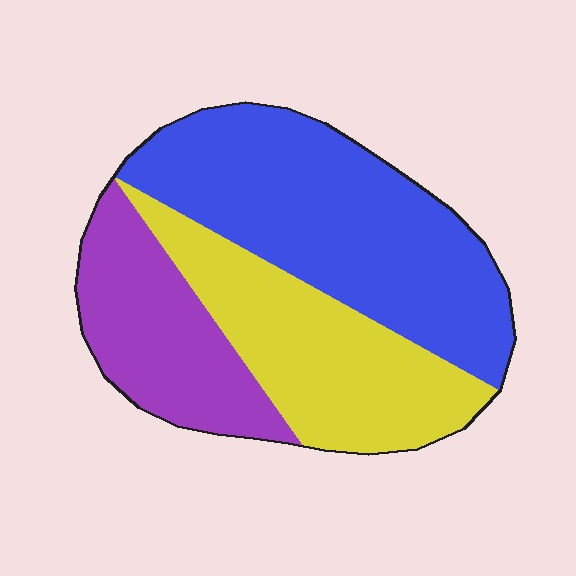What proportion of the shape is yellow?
Yellow covers 31% of the shape.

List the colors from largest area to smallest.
From largest to smallest: blue, yellow, purple.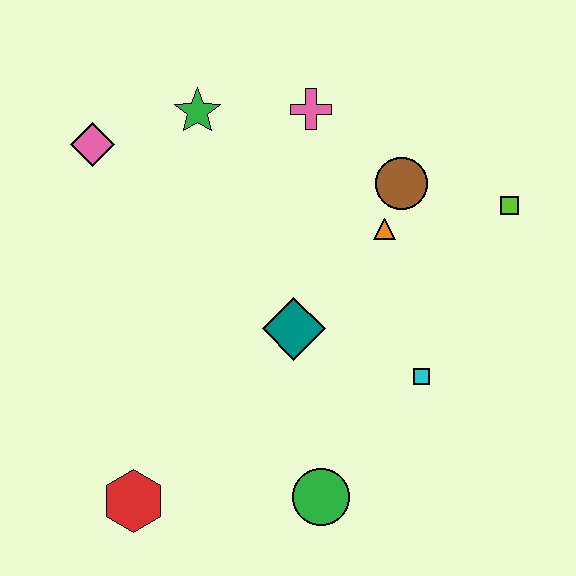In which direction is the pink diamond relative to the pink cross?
The pink diamond is to the left of the pink cross.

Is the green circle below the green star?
Yes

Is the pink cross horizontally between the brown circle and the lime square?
No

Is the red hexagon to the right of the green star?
No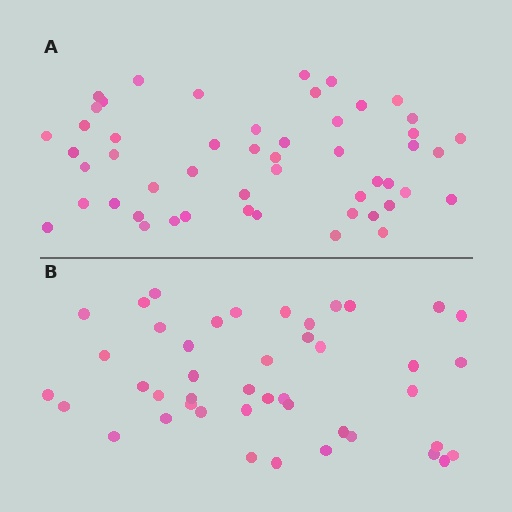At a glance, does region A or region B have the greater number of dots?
Region A (the top region) has more dots.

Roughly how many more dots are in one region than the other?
Region A has roughly 8 or so more dots than region B.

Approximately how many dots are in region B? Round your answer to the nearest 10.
About 40 dots. (The exact count is 44, which rounds to 40.)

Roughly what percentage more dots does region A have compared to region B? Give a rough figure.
About 15% more.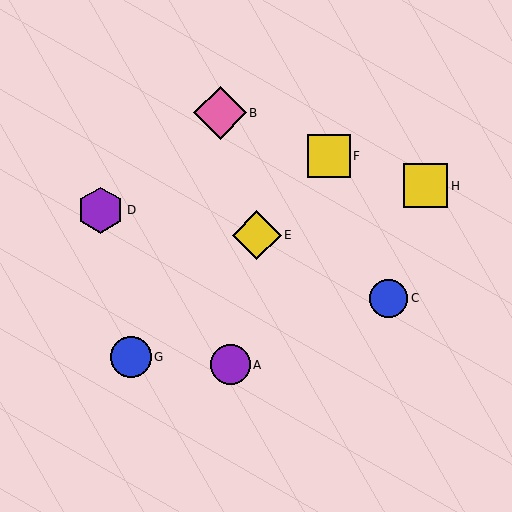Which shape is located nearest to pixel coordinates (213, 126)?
The pink diamond (labeled B) at (220, 113) is nearest to that location.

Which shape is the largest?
The pink diamond (labeled B) is the largest.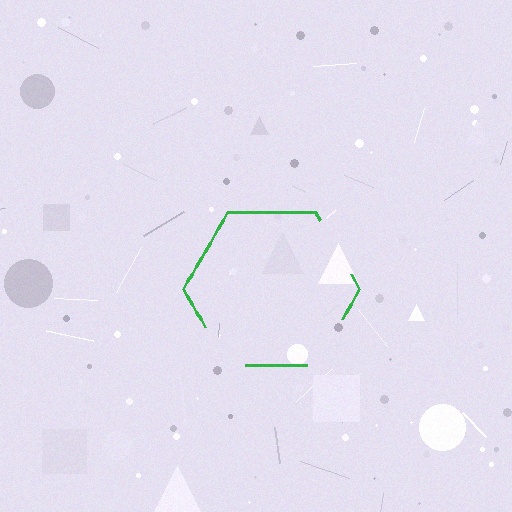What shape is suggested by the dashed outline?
The dashed outline suggests a hexagon.